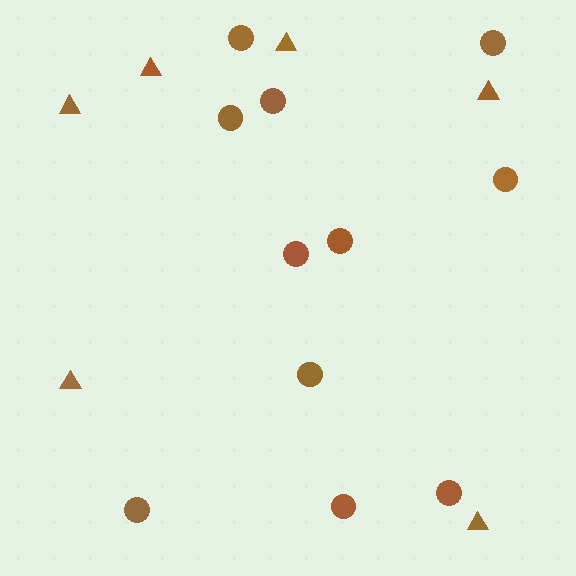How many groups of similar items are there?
There are 2 groups: one group of circles (11) and one group of triangles (6).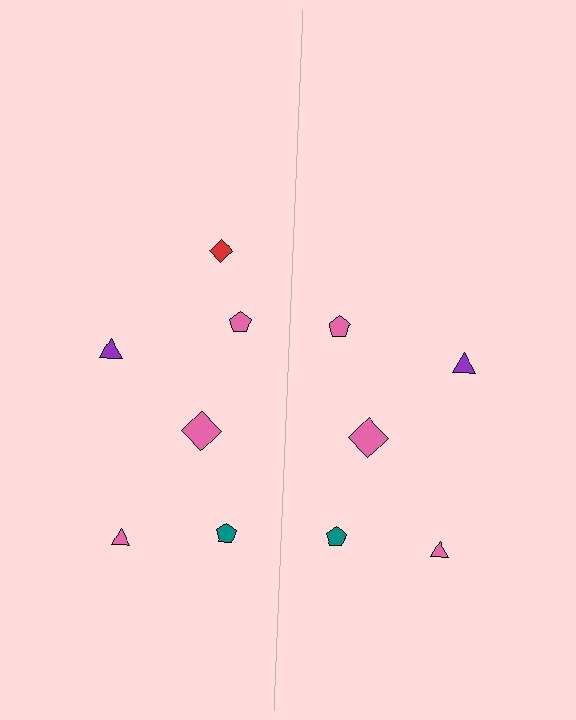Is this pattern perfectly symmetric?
No, the pattern is not perfectly symmetric. A red diamond is missing from the right side.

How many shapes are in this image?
There are 11 shapes in this image.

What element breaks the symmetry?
A red diamond is missing from the right side.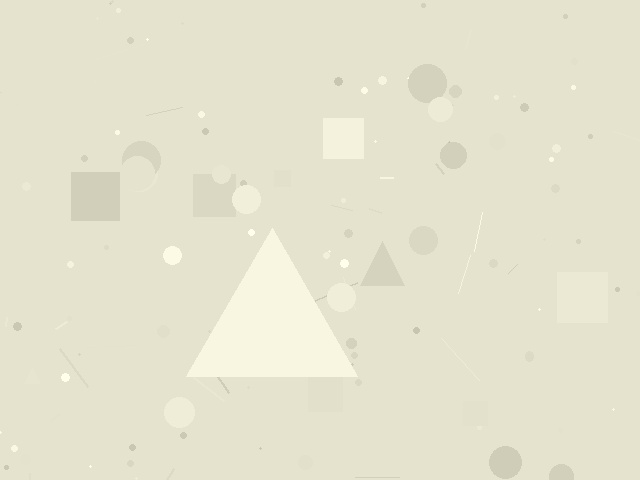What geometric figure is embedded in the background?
A triangle is embedded in the background.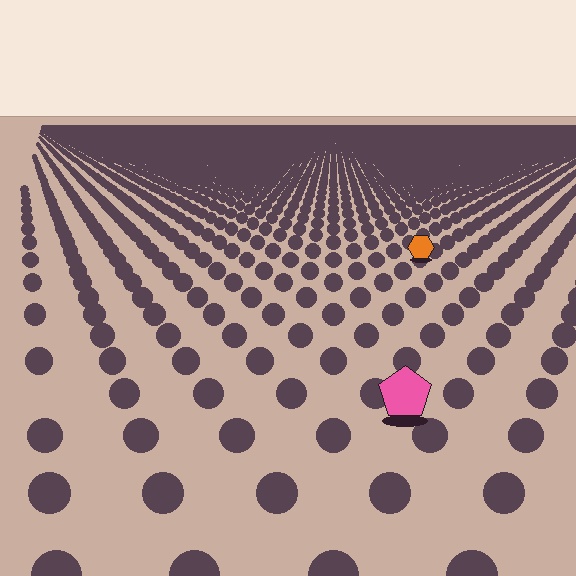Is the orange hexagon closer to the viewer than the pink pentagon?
No. The pink pentagon is closer — you can tell from the texture gradient: the ground texture is coarser near it.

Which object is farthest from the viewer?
The orange hexagon is farthest from the viewer. It appears smaller and the ground texture around it is denser.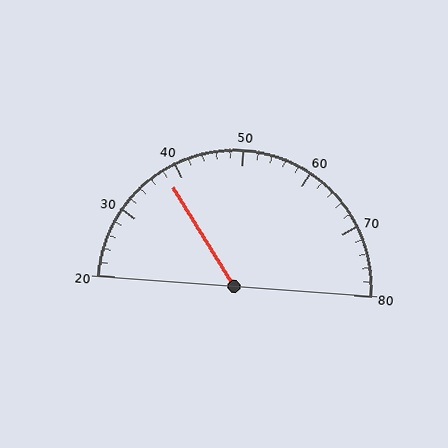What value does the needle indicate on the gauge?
The needle indicates approximately 38.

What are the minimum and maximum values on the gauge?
The gauge ranges from 20 to 80.